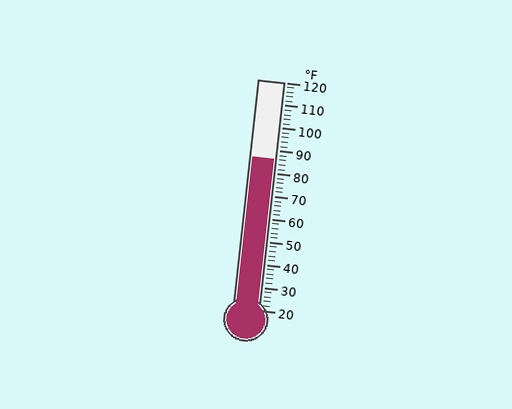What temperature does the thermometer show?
The thermometer shows approximately 86°F.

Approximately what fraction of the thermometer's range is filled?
The thermometer is filled to approximately 65% of its range.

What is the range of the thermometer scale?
The thermometer scale ranges from 20°F to 120°F.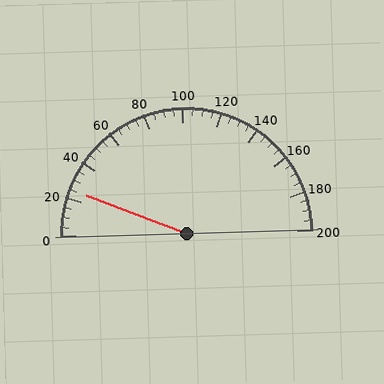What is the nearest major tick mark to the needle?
The nearest major tick mark is 20.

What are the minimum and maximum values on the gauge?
The gauge ranges from 0 to 200.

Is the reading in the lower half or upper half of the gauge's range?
The reading is in the lower half of the range (0 to 200).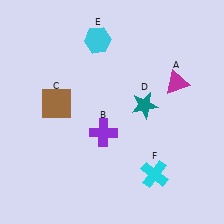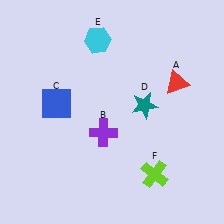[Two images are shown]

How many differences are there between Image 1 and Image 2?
There are 3 differences between the two images.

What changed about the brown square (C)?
In Image 1, C is brown. In Image 2, it changed to blue.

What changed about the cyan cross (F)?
In Image 1, F is cyan. In Image 2, it changed to lime.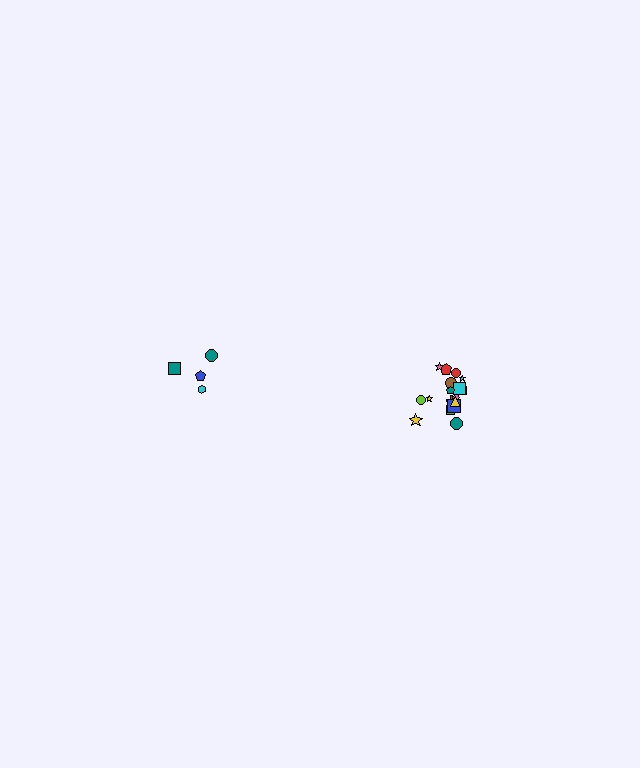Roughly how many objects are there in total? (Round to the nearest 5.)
Roughly 20 objects in total.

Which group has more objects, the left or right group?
The right group.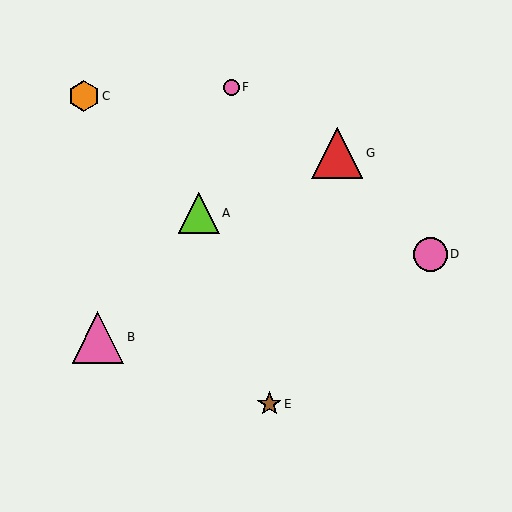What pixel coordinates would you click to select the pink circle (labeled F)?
Click at (231, 87) to select the pink circle F.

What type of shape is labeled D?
Shape D is a pink circle.